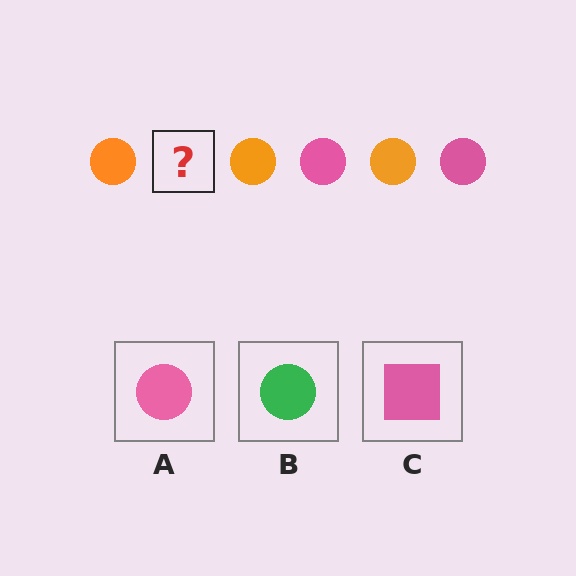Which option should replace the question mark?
Option A.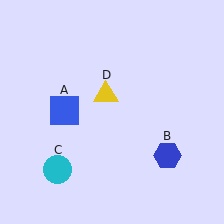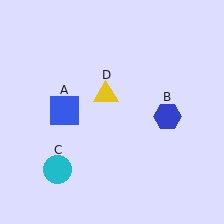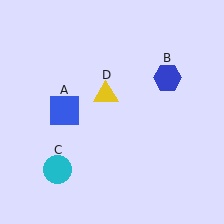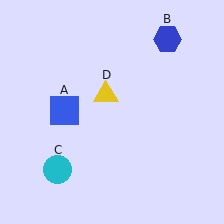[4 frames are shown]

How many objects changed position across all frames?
1 object changed position: blue hexagon (object B).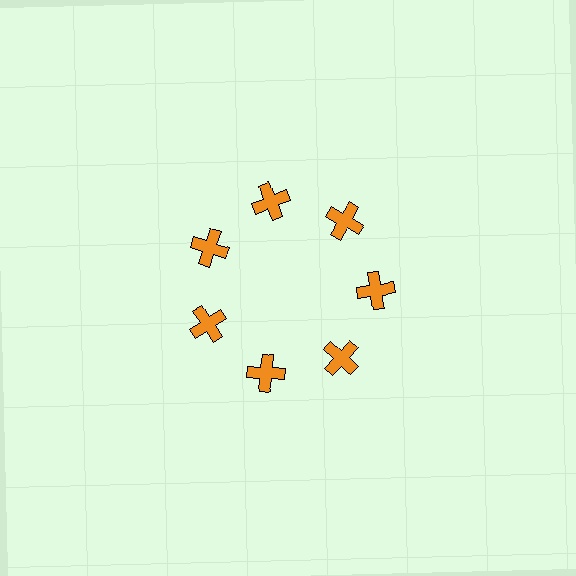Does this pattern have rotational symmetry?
Yes, this pattern has 7-fold rotational symmetry. It looks the same after rotating 51 degrees around the center.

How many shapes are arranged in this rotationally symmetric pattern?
There are 7 shapes, arranged in 7 groups of 1.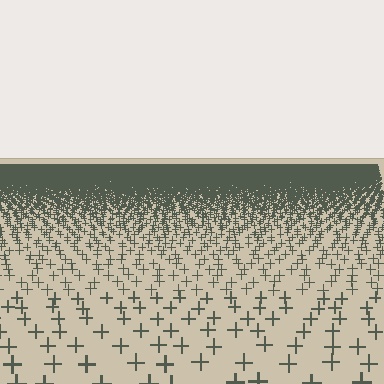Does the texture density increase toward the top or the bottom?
Density increases toward the top.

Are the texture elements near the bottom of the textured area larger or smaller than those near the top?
Larger. Near the bottom, elements are closer to the viewer and appear at a bigger on-screen size.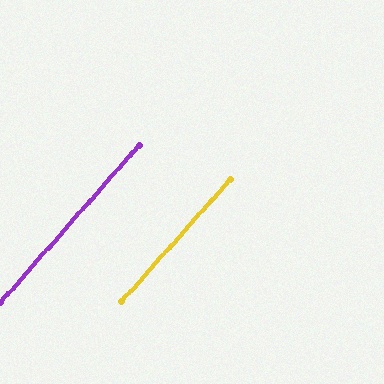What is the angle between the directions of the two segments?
Approximately 0 degrees.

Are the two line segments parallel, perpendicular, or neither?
Parallel — their directions differ by only 0.2°.